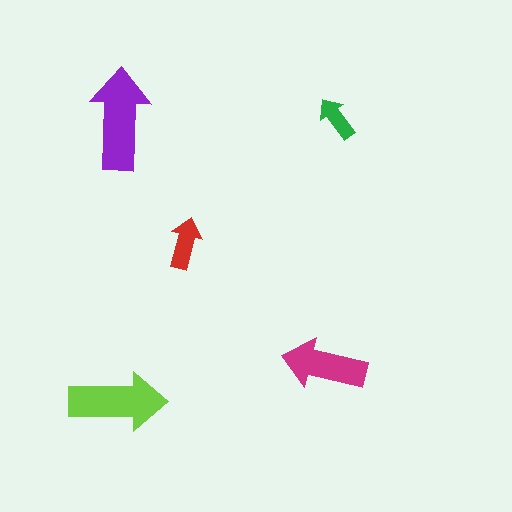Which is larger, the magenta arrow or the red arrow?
The magenta one.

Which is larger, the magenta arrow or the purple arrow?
The purple one.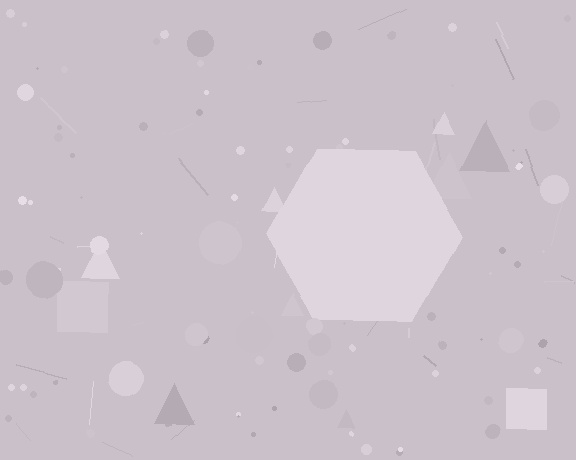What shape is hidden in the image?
A hexagon is hidden in the image.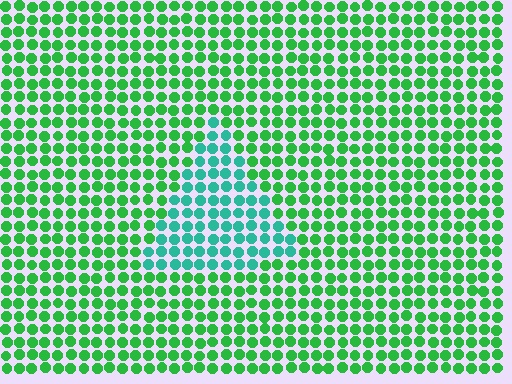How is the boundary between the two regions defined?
The boundary is defined purely by a slight shift in hue (about 39 degrees). Spacing, size, and orientation are identical on both sides.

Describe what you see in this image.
The image is filled with small green elements in a uniform arrangement. A triangle-shaped region is visible where the elements are tinted to a slightly different hue, forming a subtle color boundary.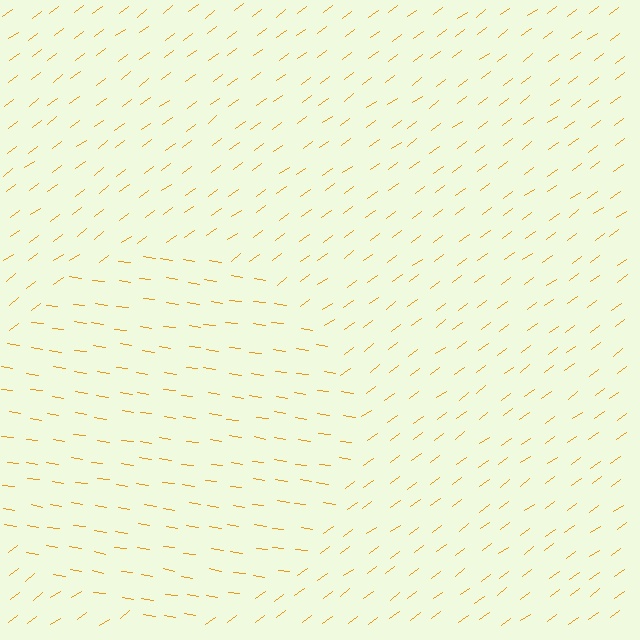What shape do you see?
I see a circle.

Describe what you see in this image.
The image is filled with small orange line segments. A circle region in the image has lines oriented differently from the surrounding lines, creating a visible texture boundary.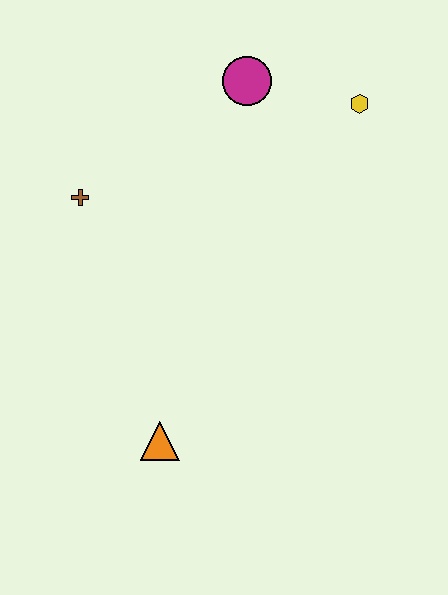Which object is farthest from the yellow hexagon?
The orange triangle is farthest from the yellow hexagon.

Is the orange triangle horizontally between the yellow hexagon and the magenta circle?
No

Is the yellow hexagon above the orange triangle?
Yes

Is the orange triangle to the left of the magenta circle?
Yes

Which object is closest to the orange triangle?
The brown cross is closest to the orange triangle.